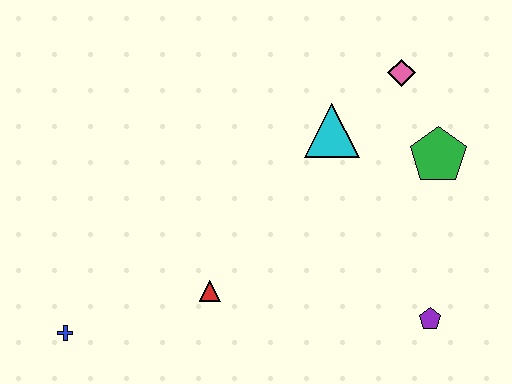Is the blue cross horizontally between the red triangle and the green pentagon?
No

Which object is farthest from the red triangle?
The pink diamond is farthest from the red triangle.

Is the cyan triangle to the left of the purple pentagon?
Yes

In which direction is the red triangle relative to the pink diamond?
The red triangle is below the pink diamond.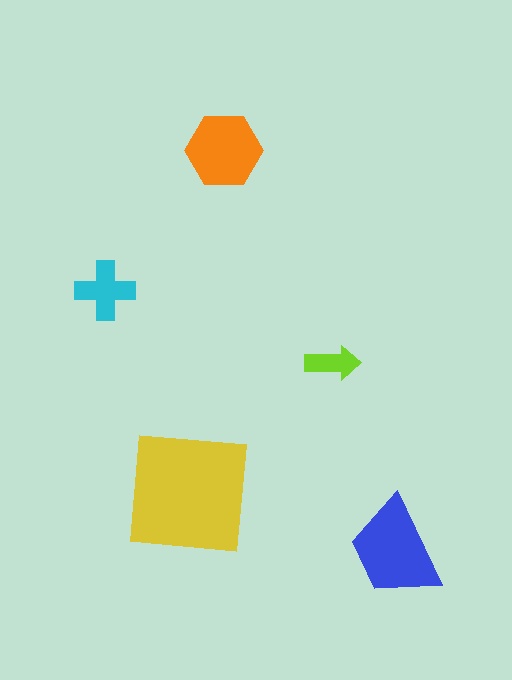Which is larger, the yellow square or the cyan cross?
The yellow square.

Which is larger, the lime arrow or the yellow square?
The yellow square.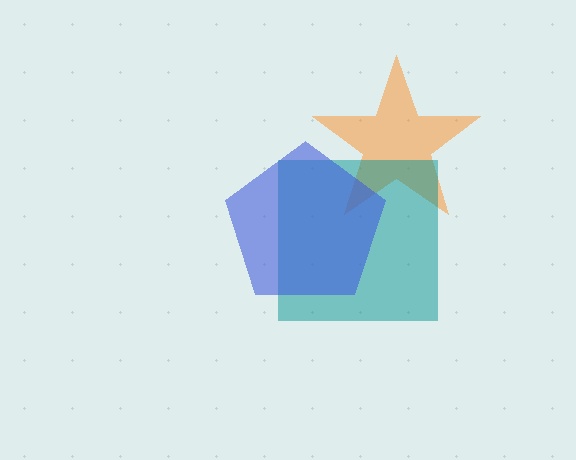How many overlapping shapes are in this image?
There are 3 overlapping shapes in the image.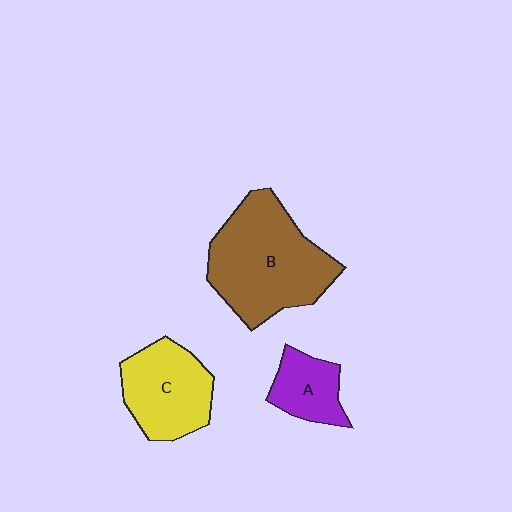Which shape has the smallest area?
Shape A (purple).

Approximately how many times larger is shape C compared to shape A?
Approximately 1.7 times.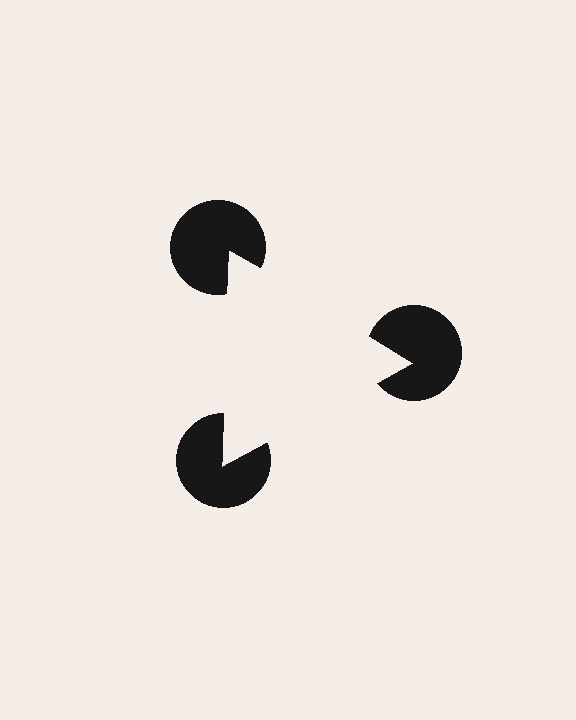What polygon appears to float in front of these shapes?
An illusory triangle — its edges are inferred from the aligned wedge cuts in the pac-man discs, not physically drawn.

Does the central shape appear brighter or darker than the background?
It typically appears slightly brighter than the background, even though no actual brightness change is drawn.